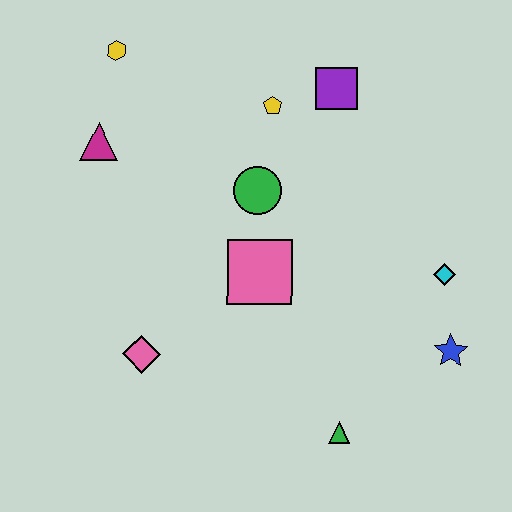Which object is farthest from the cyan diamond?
The yellow hexagon is farthest from the cyan diamond.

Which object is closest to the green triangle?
The blue star is closest to the green triangle.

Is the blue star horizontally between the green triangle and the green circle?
No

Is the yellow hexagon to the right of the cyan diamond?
No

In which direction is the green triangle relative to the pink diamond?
The green triangle is to the right of the pink diamond.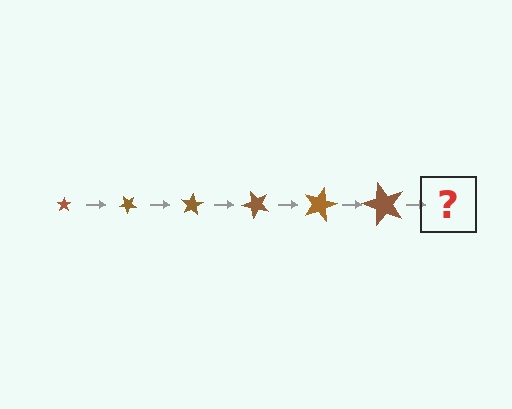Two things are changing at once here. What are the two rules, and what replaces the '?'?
The two rules are that the star grows larger each step and it rotates 40 degrees each step. The '?' should be a star, larger than the previous one and rotated 240 degrees from the start.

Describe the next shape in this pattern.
It should be a star, larger than the previous one and rotated 240 degrees from the start.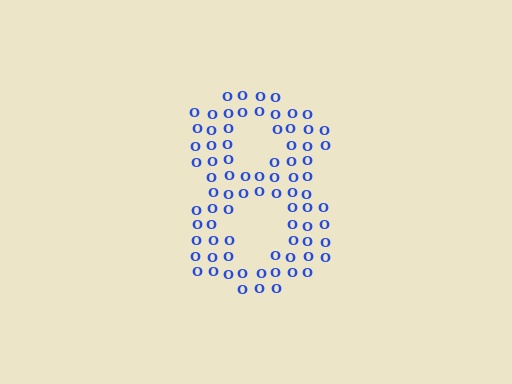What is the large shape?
The large shape is the digit 8.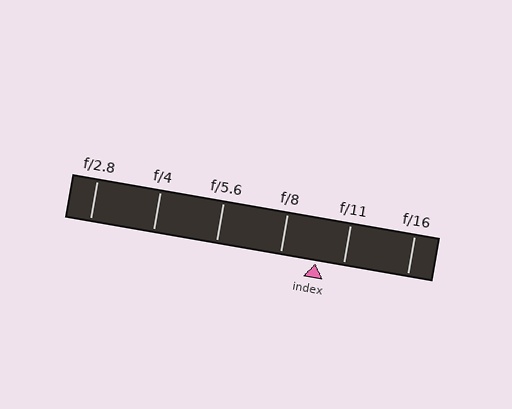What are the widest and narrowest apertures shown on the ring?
The widest aperture shown is f/2.8 and the narrowest is f/16.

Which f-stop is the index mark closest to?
The index mark is closest to f/11.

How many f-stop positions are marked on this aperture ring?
There are 6 f-stop positions marked.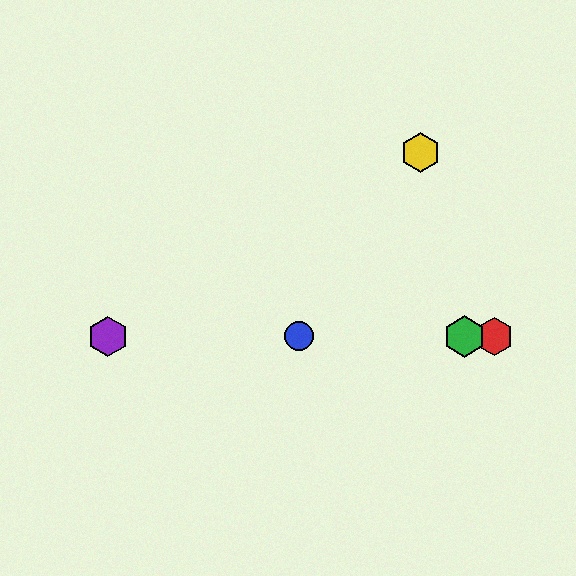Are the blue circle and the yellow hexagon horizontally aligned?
No, the blue circle is at y≈336 and the yellow hexagon is at y≈152.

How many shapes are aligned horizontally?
4 shapes (the red hexagon, the blue circle, the green hexagon, the purple hexagon) are aligned horizontally.